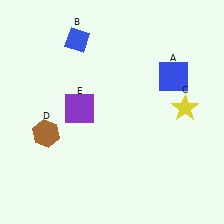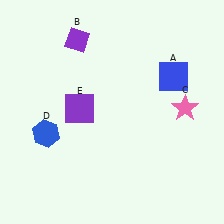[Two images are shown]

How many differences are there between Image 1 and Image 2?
There are 3 differences between the two images.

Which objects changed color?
B changed from blue to purple. C changed from yellow to pink. D changed from brown to blue.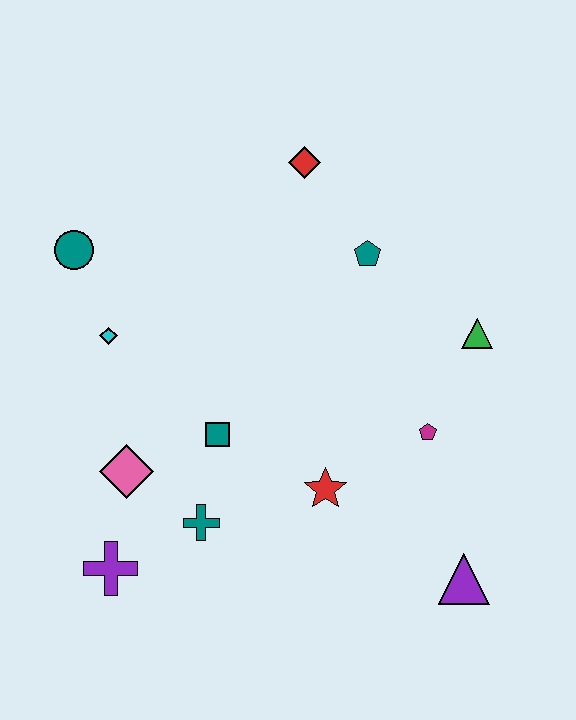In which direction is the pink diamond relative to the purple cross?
The pink diamond is above the purple cross.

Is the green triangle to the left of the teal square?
No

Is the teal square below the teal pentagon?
Yes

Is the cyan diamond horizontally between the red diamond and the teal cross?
No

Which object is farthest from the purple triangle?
The teal circle is farthest from the purple triangle.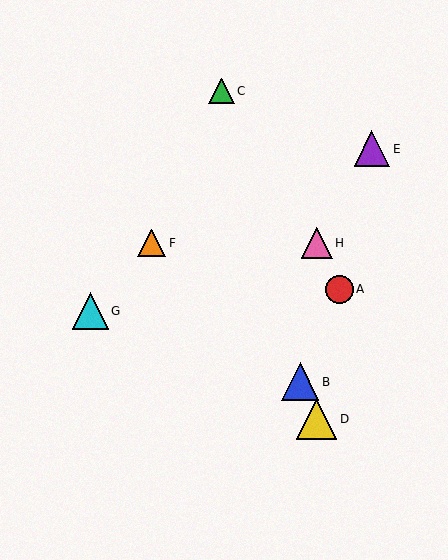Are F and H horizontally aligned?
Yes, both are at y≈243.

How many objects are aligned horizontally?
2 objects (F, H) are aligned horizontally.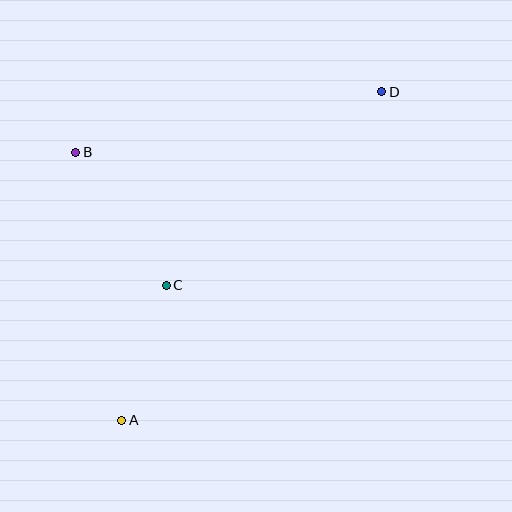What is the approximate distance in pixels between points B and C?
The distance between B and C is approximately 161 pixels.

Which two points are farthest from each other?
Points A and D are farthest from each other.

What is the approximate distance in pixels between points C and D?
The distance between C and D is approximately 290 pixels.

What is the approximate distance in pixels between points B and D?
The distance between B and D is approximately 312 pixels.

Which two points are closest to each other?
Points A and C are closest to each other.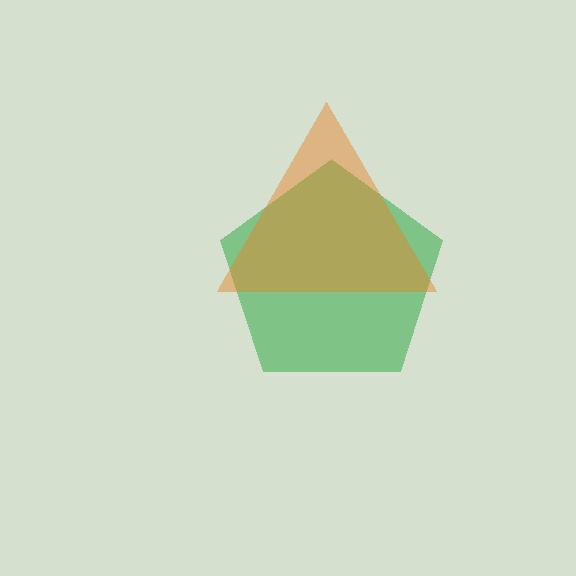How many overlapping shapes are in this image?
There are 2 overlapping shapes in the image.